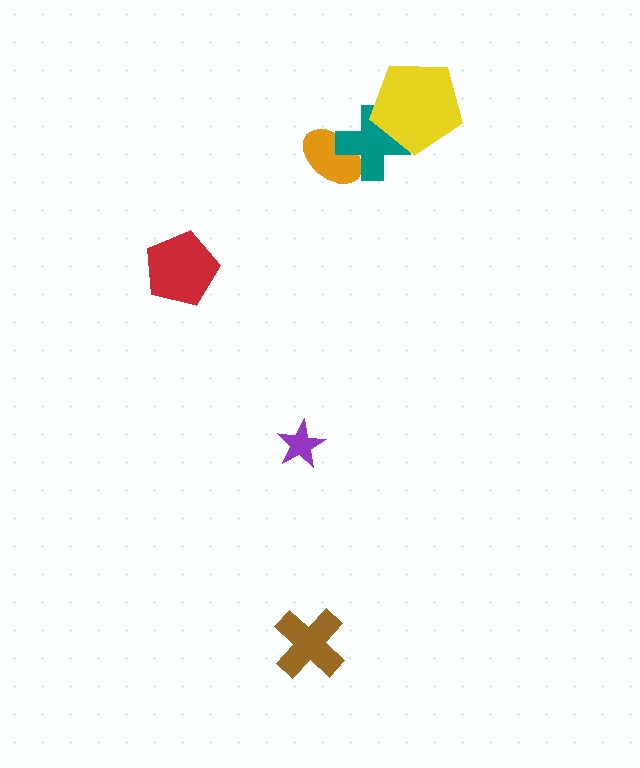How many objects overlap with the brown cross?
0 objects overlap with the brown cross.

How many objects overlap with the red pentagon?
0 objects overlap with the red pentagon.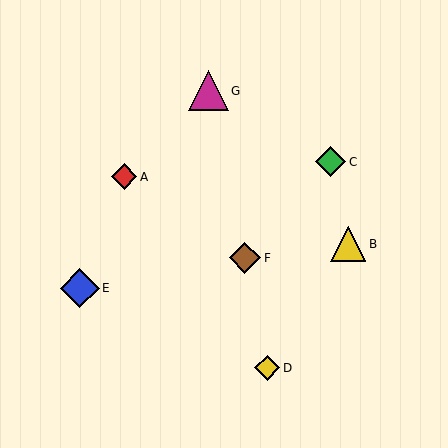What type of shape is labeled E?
Shape E is a blue diamond.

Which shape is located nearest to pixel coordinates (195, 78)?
The magenta triangle (labeled G) at (208, 91) is nearest to that location.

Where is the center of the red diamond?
The center of the red diamond is at (124, 177).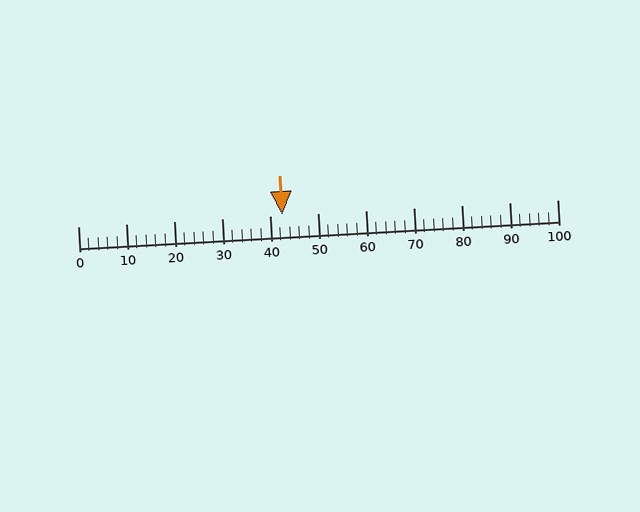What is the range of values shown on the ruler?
The ruler shows values from 0 to 100.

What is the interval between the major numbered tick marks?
The major tick marks are spaced 10 units apart.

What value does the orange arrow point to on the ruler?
The orange arrow points to approximately 42.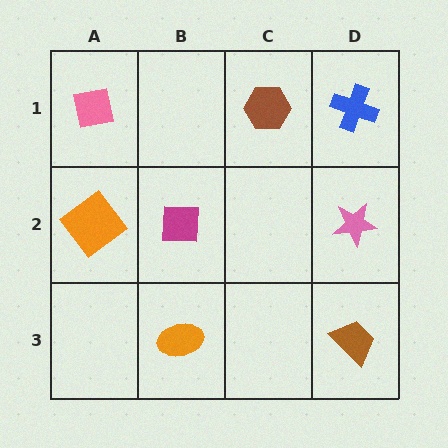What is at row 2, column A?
An orange diamond.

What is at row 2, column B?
A magenta square.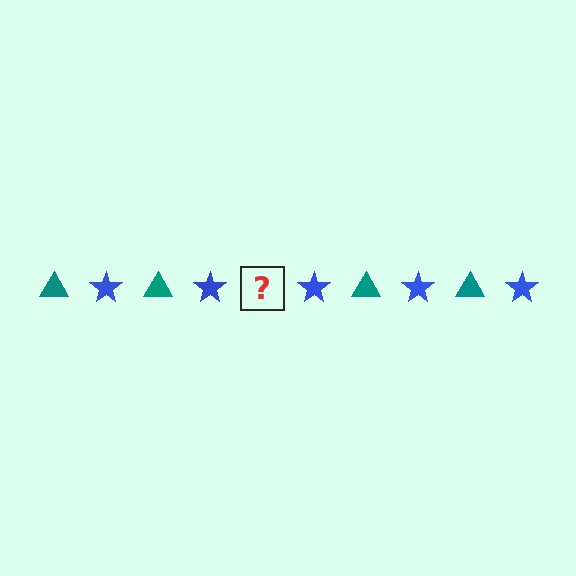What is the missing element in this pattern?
The missing element is a teal triangle.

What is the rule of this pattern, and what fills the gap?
The rule is that the pattern alternates between teal triangle and blue star. The gap should be filled with a teal triangle.